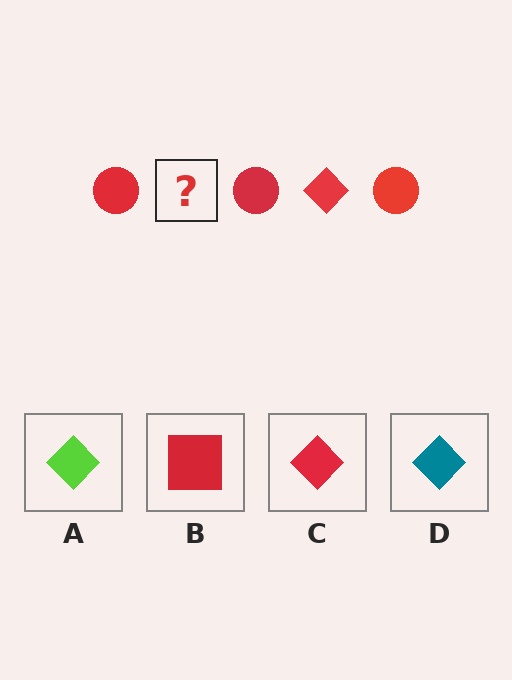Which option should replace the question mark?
Option C.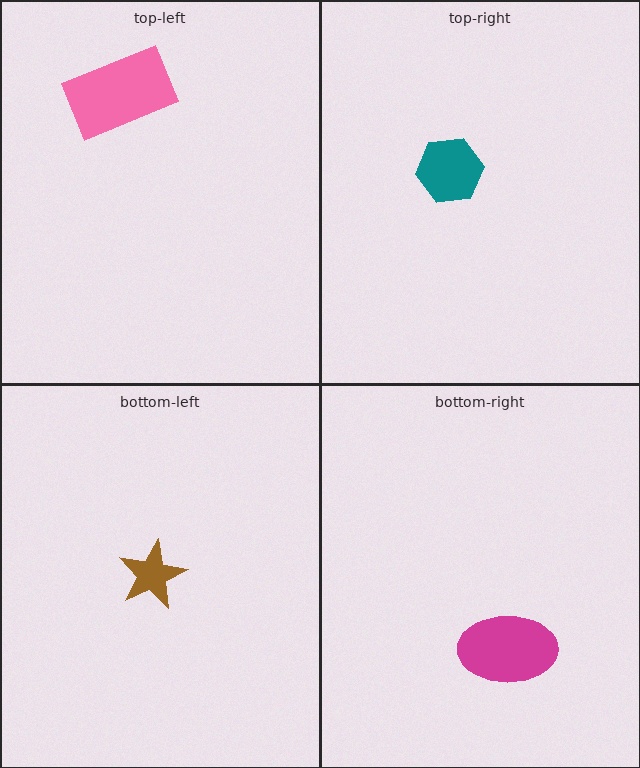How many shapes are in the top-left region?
1.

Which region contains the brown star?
The bottom-left region.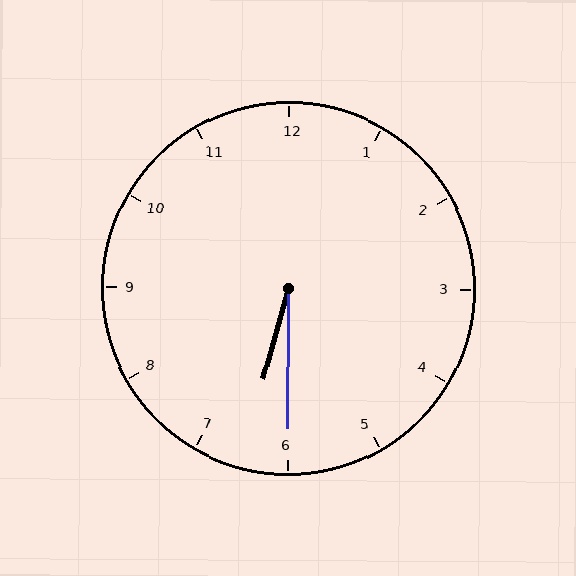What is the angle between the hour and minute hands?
Approximately 15 degrees.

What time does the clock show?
6:30.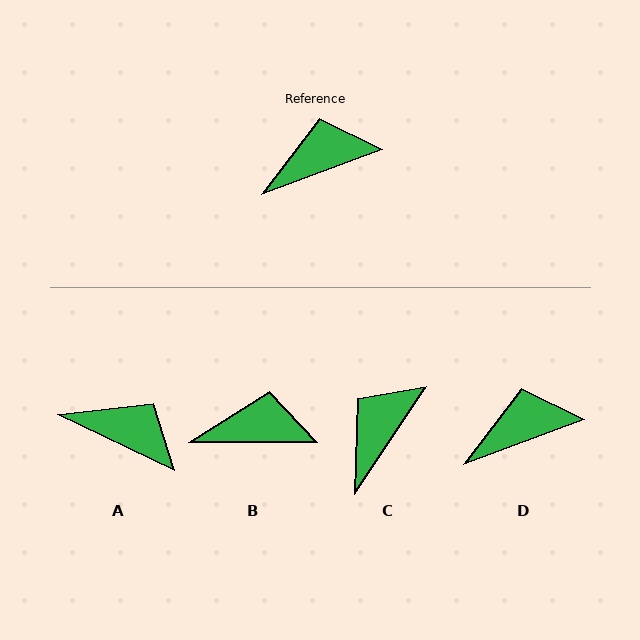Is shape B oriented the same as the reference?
No, it is off by about 20 degrees.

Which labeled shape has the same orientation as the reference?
D.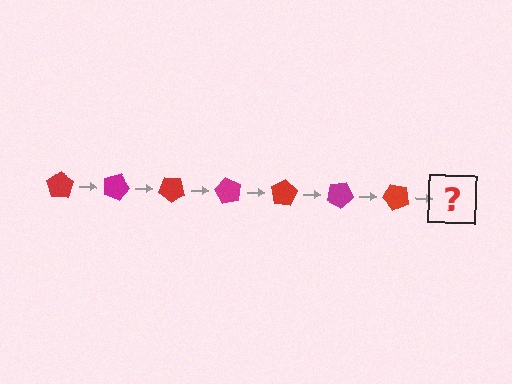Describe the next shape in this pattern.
It should be a magenta pentagon, rotated 140 degrees from the start.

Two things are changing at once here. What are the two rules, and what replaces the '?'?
The two rules are that it rotates 20 degrees each step and the color cycles through red and magenta. The '?' should be a magenta pentagon, rotated 140 degrees from the start.